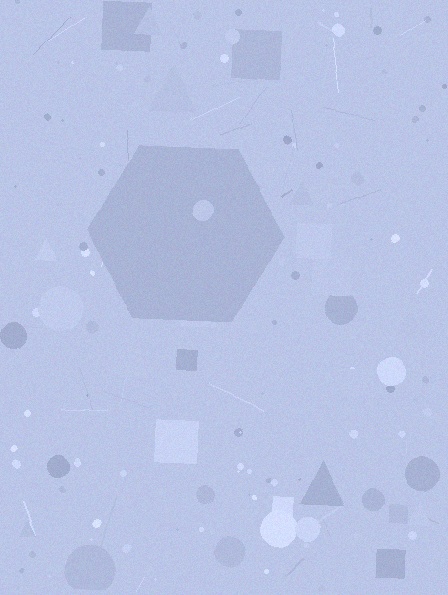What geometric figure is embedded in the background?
A hexagon is embedded in the background.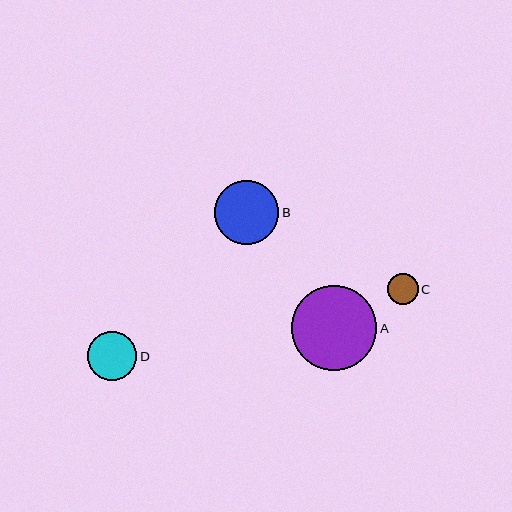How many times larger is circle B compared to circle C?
Circle B is approximately 2.1 times the size of circle C.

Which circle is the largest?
Circle A is the largest with a size of approximately 85 pixels.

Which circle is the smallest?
Circle C is the smallest with a size of approximately 31 pixels.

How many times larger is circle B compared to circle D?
Circle B is approximately 1.3 times the size of circle D.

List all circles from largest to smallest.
From largest to smallest: A, B, D, C.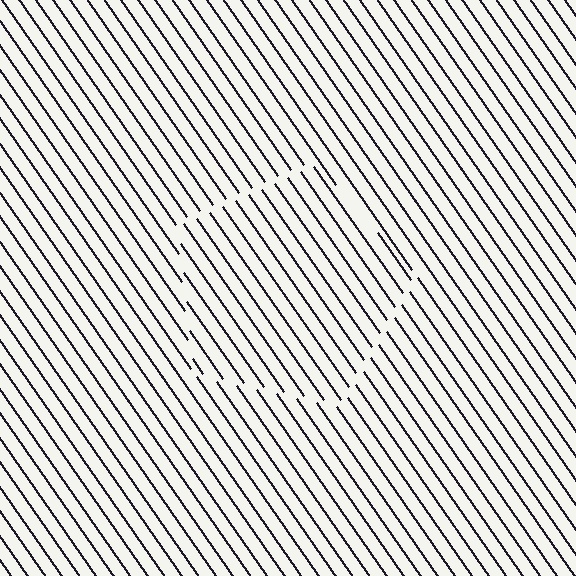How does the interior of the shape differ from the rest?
The interior of the shape contains the same grating, shifted by half a period — the contour is defined by the phase discontinuity where line-ends from the inner and outer gratings abut.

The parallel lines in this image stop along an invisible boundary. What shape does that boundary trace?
An illusory pentagon. The interior of the shape contains the same grating, shifted by half a period — the contour is defined by the phase discontinuity where line-ends from the inner and outer gratings abut.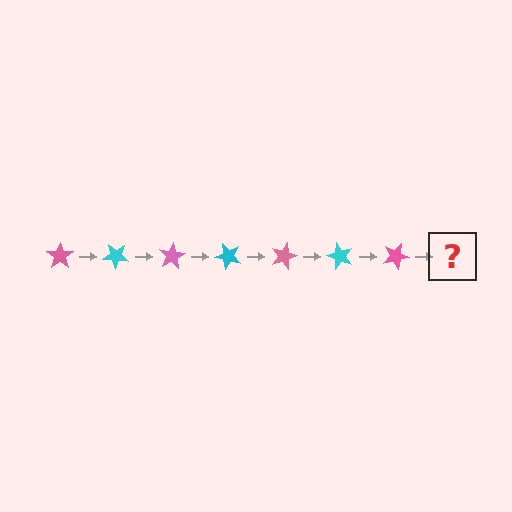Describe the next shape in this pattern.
It should be a cyan star, rotated 280 degrees from the start.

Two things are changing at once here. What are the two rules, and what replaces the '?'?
The two rules are that it rotates 40 degrees each step and the color cycles through pink and cyan. The '?' should be a cyan star, rotated 280 degrees from the start.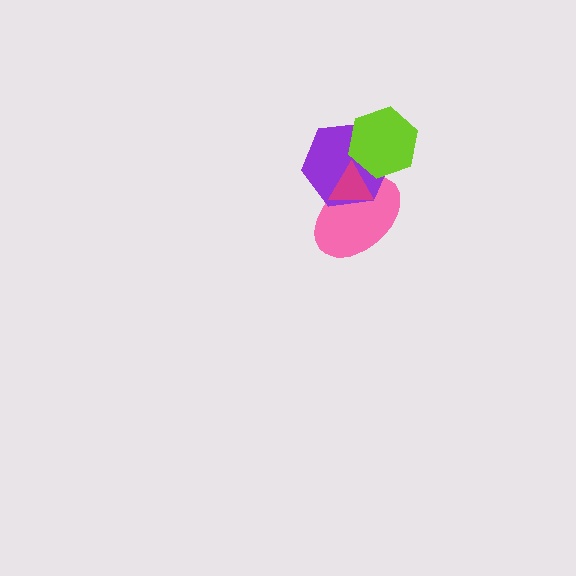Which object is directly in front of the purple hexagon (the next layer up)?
The lime hexagon is directly in front of the purple hexagon.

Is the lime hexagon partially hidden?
Yes, it is partially covered by another shape.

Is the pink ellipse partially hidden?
Yes, it is partially covered by another shape.